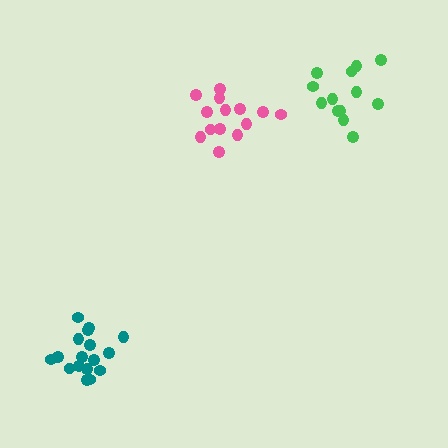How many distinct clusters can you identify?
There are 3 distinct clusters.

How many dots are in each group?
Group 1: 17 dots, Group 2: 14 dots, Group 3: 13 dots (44 total).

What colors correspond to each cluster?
The clusters are colored: teal, pink, green.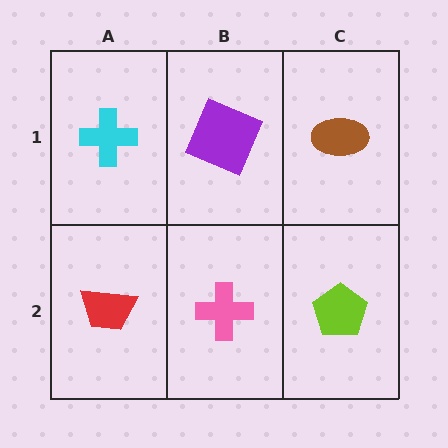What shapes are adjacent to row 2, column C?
A brown ellipse (row 1, column C), a pink cross (row 2, column B).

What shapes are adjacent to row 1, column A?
A red trapezoid (row 2, column A), a purple square (row 1, column B).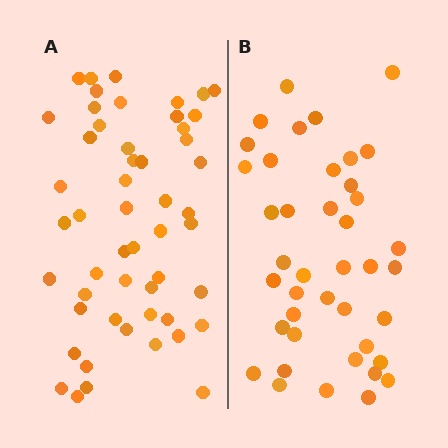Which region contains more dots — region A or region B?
Region A (the left region) has more dots.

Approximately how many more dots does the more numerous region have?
Region A has roughly 12 or so more dots than region B.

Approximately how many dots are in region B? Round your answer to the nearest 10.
About 40 dots. (The exact count is 41, which rounds to 40.)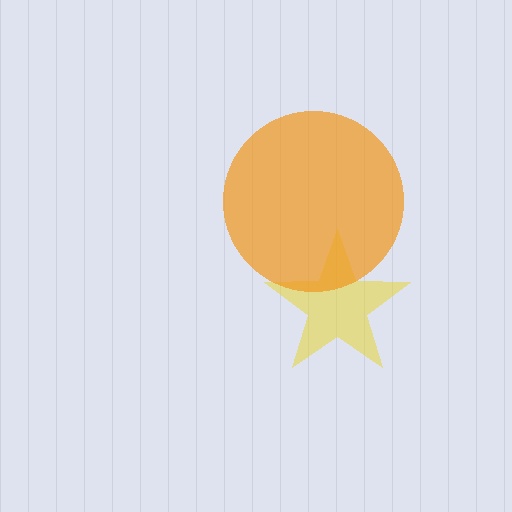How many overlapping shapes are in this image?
There are 2 overlapping shapes in the image.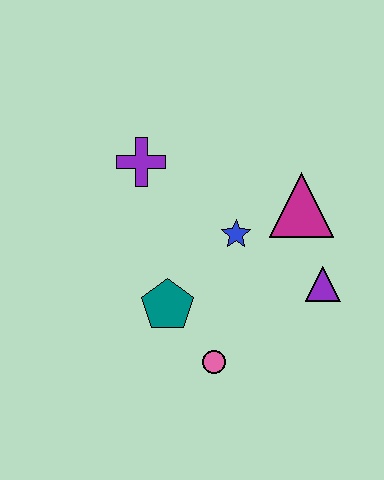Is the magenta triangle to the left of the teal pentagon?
No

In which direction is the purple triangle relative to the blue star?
The purple triangle is to the right of the blue star.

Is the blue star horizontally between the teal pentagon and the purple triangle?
Yes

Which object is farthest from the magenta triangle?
The pink circle is farthest from the magenta triangle.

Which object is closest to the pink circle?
The teal pentagon is closest to the pink circle.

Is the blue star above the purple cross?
No